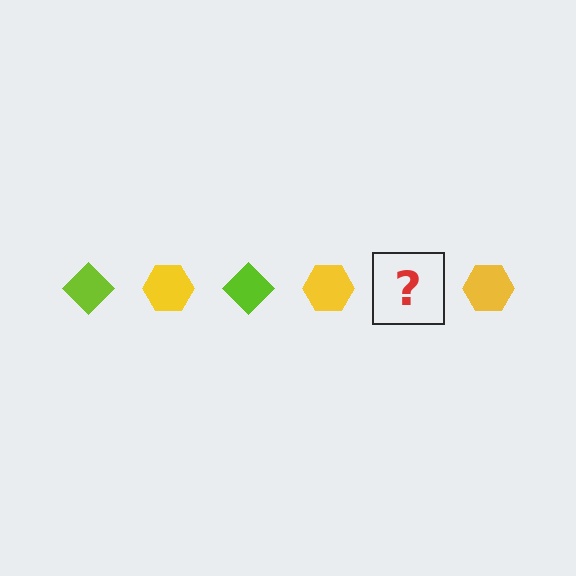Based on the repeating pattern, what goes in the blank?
The blank should be a lime diamond.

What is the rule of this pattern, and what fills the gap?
The rule is that the pattern alternates between lime diamond and yellow hexagon. The gap should be filled with a lime diamond.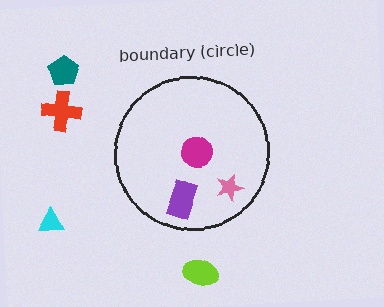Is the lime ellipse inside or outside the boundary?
Outside.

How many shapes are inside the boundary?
3 inside, 4 outside.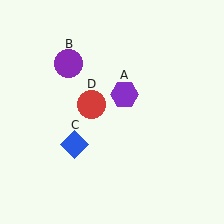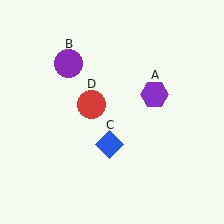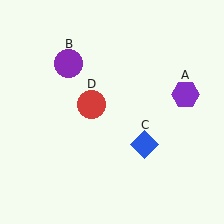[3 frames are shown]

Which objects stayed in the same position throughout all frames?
Purple circle (object B) and red circle (object D) remained stationary.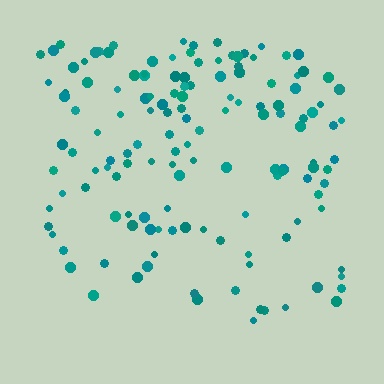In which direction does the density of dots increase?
From bottom to top, with the top side densest.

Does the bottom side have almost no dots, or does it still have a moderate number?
Still a moderate number, just noticeably fewer than the top.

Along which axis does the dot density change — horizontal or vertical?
Vertical.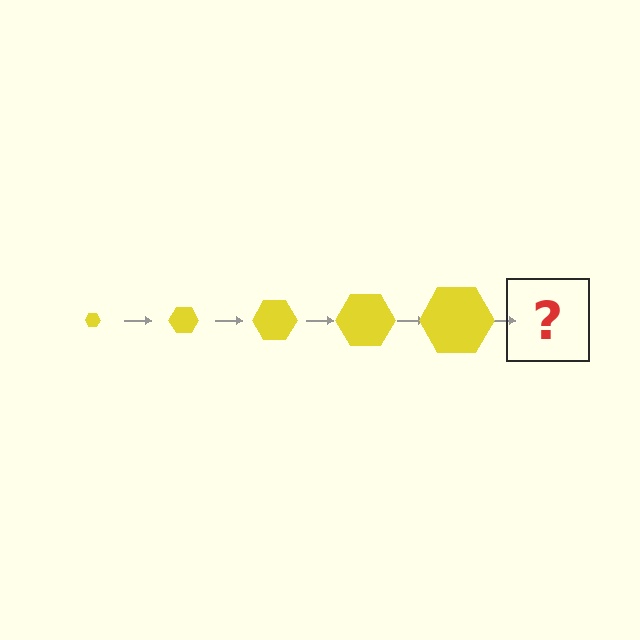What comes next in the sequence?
The next element should be a yellow hexagon, larger than the previous one.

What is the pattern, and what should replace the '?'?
The pattern is that the hexagon gets progressively larger each step. The '?' should be a yellow hexagon, larger than the previous one.